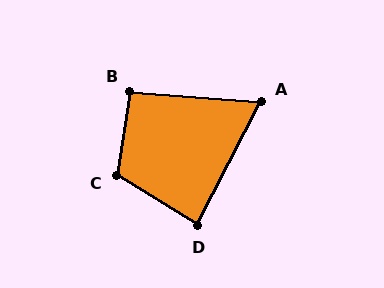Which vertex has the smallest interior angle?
A, at approximately 67 degrees.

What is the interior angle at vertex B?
Approximately 94 degrees (approximately right).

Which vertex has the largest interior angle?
C, at approximately 113 degrees.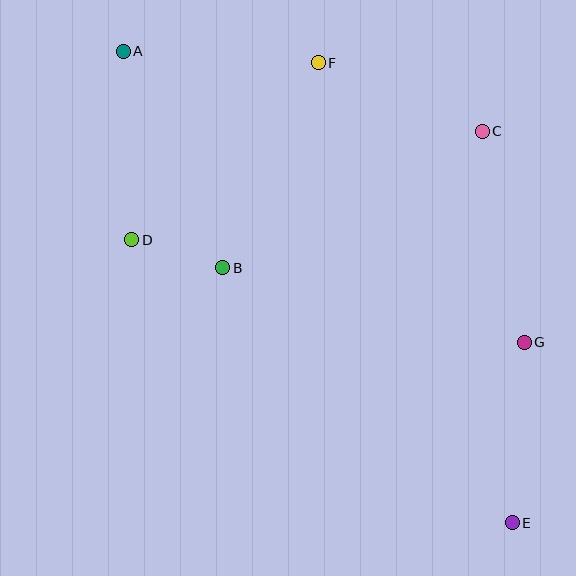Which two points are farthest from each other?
Points A and E are farthest from each other.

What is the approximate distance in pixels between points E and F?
The distance between E and F is approximately 499 pixels.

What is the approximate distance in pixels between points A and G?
The distance between A and G is approximately 496 pixels.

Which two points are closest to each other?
Points B and D are closest to each other.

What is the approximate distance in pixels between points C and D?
The distance between C and D is approximately 367 pixels.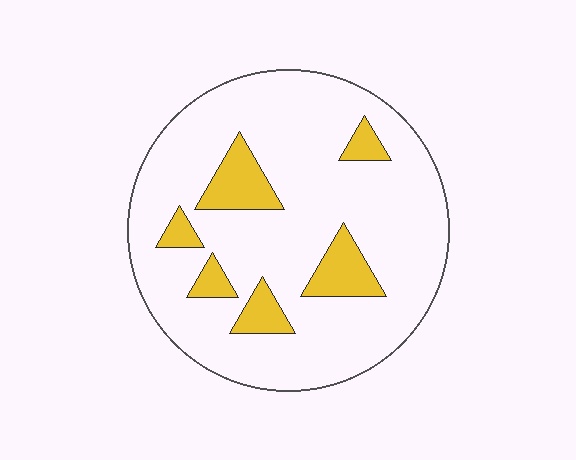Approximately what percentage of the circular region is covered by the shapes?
Approximately 15%.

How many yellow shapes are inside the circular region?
6.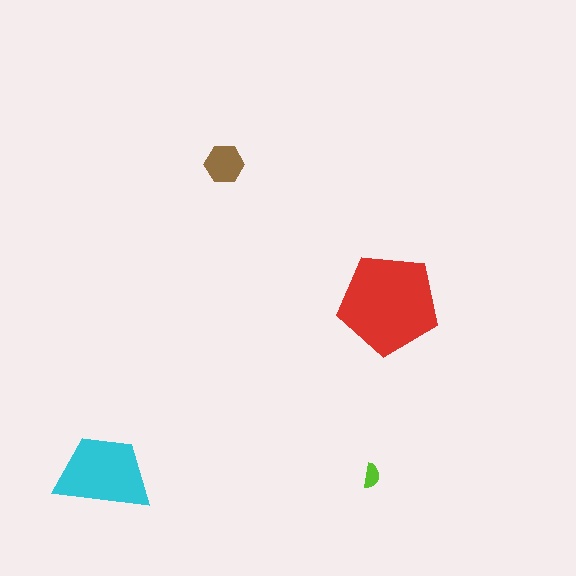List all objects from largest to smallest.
The red pentagon, the cyan trapezoid, the brown hexagon, the lime semicircle.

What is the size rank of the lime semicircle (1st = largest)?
4th.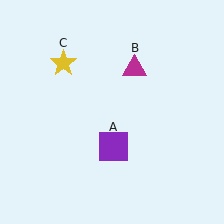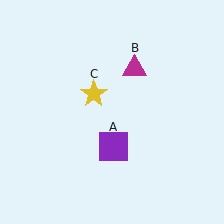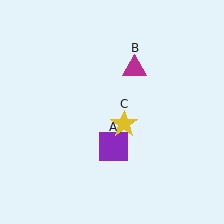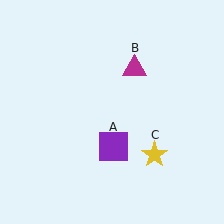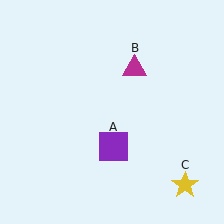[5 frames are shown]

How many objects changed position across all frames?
1 object changed position: yellow star (object C).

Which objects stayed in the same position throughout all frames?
Purple square (object A) and magenta triangle (object B) remained stationary.